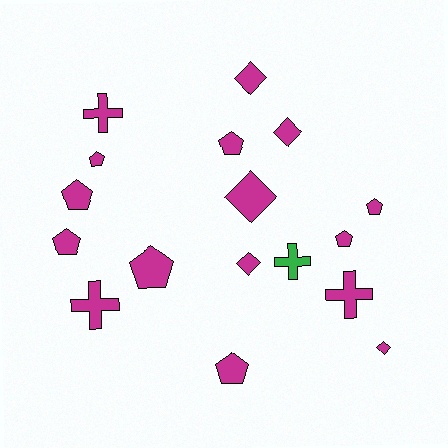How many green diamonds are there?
There are no green diamonds.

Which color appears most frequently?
Magenta, with 16 objects.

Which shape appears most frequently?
Pentagon, with 8 objects.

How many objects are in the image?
There are 17 objects.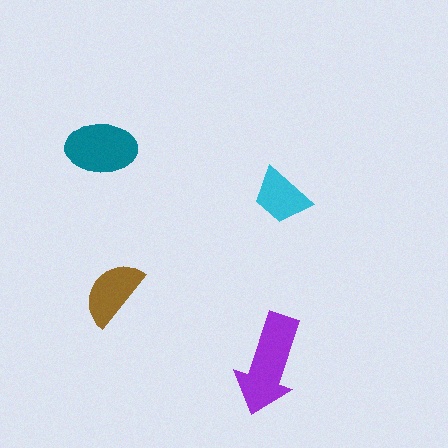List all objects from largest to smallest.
The purple arrow, the teal ellipse, the brown semicircle, the cyan trapezoid.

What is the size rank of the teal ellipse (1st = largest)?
2nd.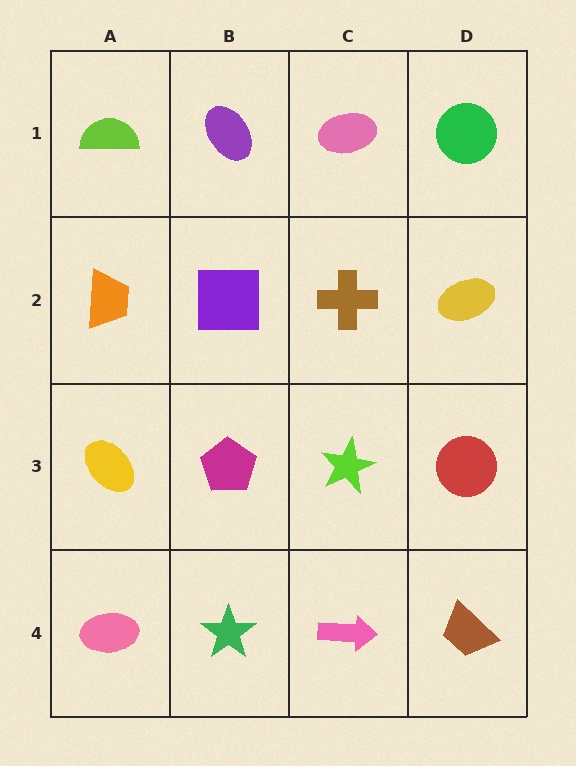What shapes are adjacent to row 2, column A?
A lime semicircle (row 1, column A), a yellow ellipse (row 3, column A), a purple square (row 2, column B).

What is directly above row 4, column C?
A lime star.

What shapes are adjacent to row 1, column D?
A yellow ellipse (row 2, column D), a pink ellipse (row 1, column C).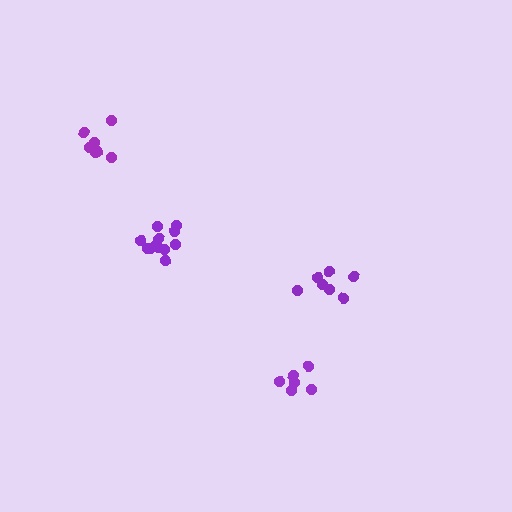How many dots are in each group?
Group 1: 7 dots, Group 2: 12 dots, Group 3: 7 dots, Group 4: 6 dots (32 total).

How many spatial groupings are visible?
There are 4 spatial groupings.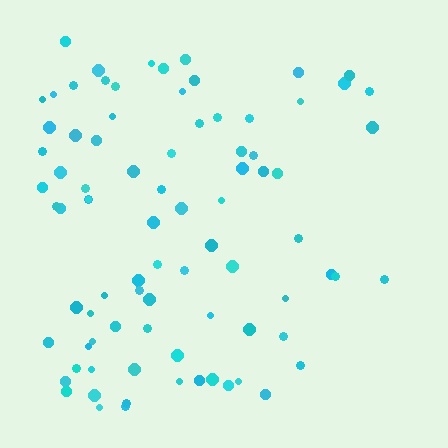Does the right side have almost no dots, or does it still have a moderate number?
Still a moderate number, just noticeably fewer than the left.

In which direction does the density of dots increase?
From right to left, with the left side densest.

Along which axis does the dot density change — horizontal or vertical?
Horizontal.